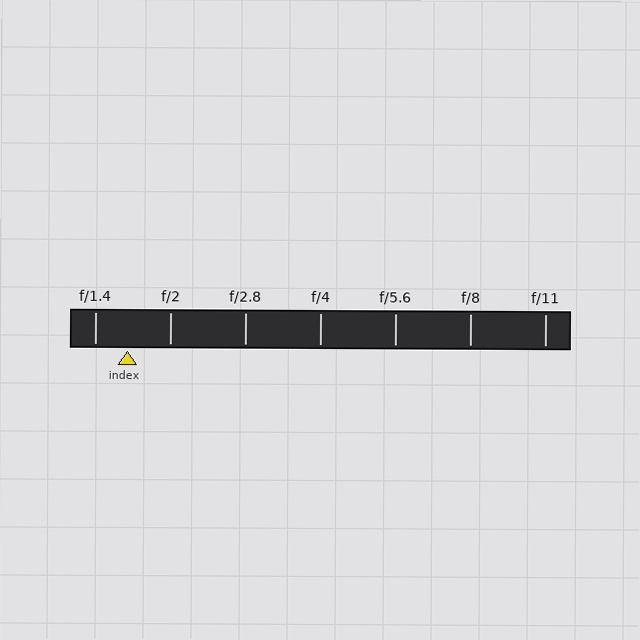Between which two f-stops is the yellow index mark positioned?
The index mark is between f/1.4 and f/2.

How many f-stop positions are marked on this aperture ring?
There are 7 f-stop positions marked.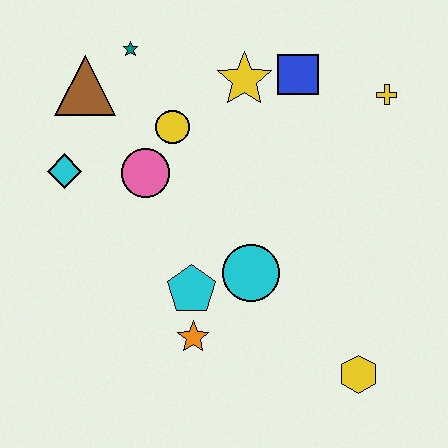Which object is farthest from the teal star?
The yellow hexagon is farthest from the teal star.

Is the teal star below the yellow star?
No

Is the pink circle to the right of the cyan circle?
No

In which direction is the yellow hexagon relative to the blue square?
The yellow hexagon is below the blue square.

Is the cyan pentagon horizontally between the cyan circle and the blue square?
No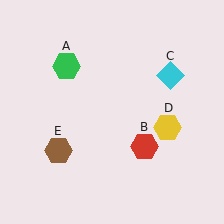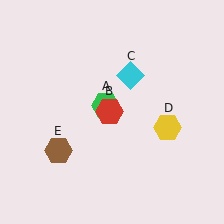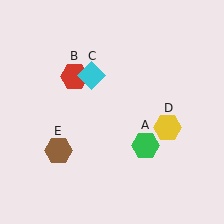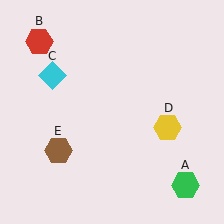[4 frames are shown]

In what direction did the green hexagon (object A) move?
The green hexagon (object A) moved down and to the right.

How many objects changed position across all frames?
3 objects changed position: green hexagon (object A), red hexagon (object B), cyan diamond (object C).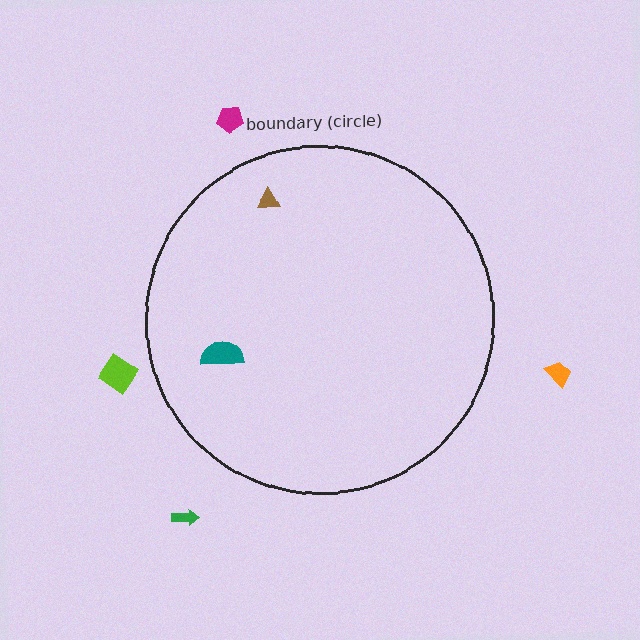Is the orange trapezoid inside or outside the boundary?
Outside.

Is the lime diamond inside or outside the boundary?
Outside.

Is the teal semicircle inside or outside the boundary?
Inside.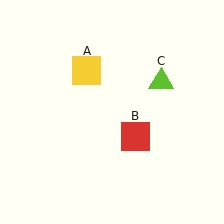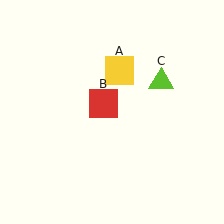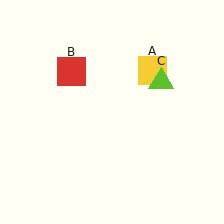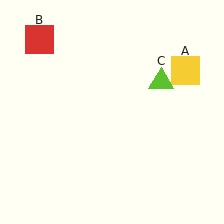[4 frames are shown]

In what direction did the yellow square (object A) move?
The yellow square (object A) moved right.